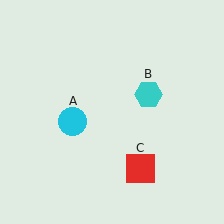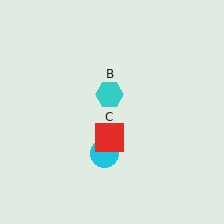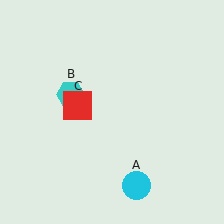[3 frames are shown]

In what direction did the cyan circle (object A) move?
The cyan circle (object A) moved down and to the right.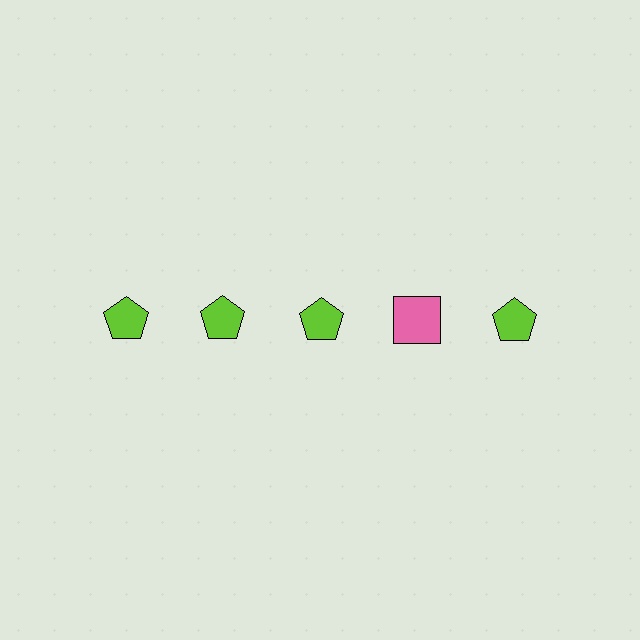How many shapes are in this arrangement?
There are 5 shapes arranged in a grid pattern.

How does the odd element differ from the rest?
It differs in both color (pink instead of lime) and shape (square instead of pentagon).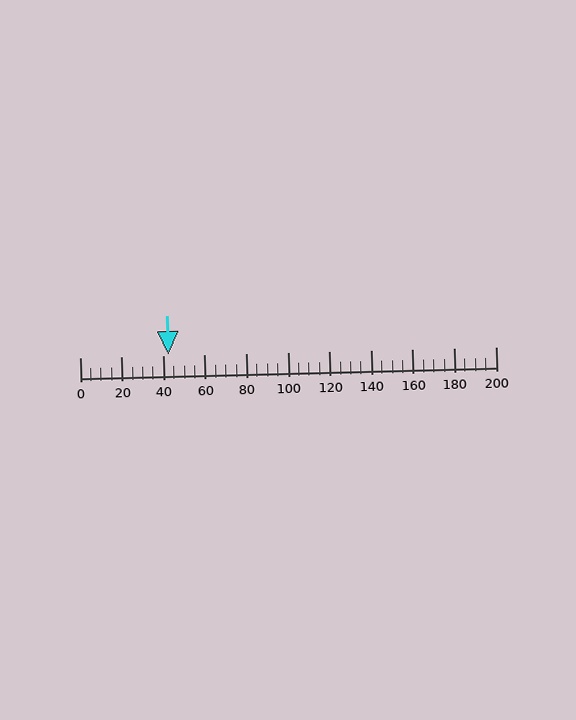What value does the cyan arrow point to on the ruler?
The cyan arrow points to approximately 42.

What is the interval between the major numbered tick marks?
The major tick marks are spaced 20 units apart.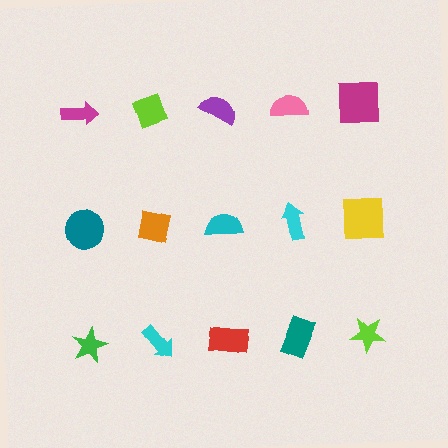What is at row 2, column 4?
A cyan arrow.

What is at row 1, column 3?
A purple semicircle.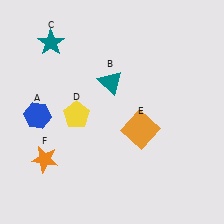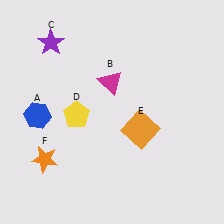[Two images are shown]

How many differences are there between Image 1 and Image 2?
There are 2 differences between the two images.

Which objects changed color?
B changed from teal to magenta. C changed from teal to purple.